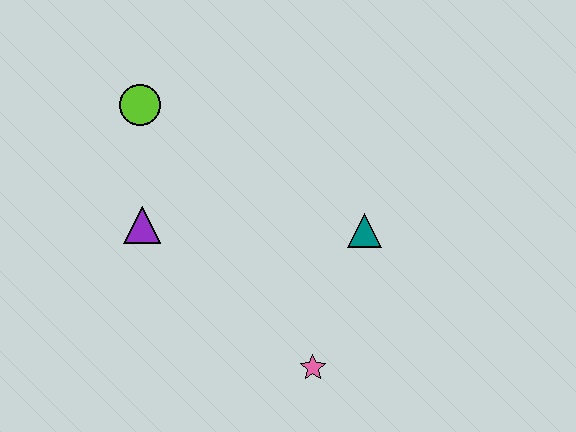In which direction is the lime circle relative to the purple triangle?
The lime circle is above the purple triangle.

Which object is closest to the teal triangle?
The pink star is closest to the teal triangle.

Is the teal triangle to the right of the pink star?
Yes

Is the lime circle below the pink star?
No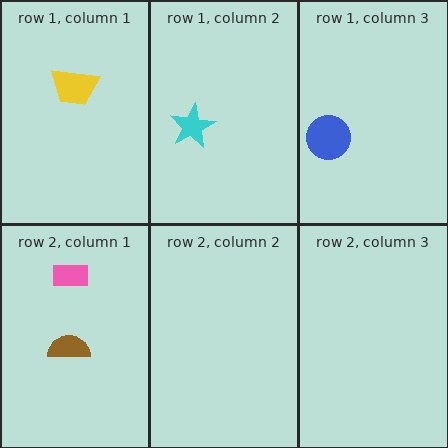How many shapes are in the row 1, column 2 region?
1.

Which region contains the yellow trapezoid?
The row 1, column 1 region.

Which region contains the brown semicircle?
The row 2, column 1 region.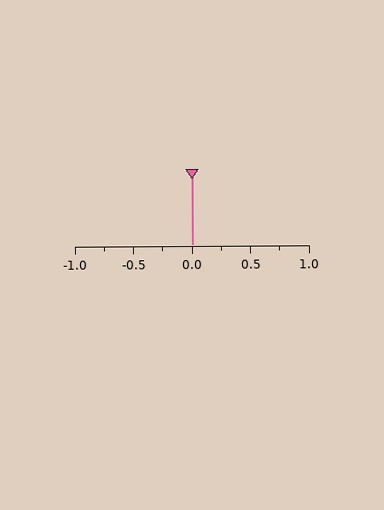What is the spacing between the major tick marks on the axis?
The major ticks are spaced 0.5 apart.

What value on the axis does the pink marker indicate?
The marker indicates approximately 0.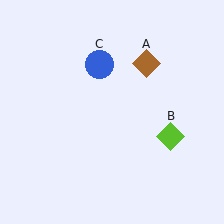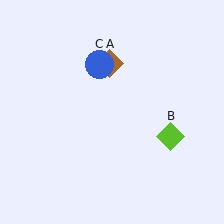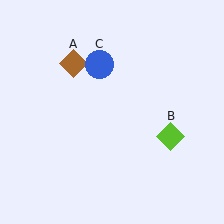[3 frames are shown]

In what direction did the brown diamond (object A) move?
The brown diamond (object A) moved left.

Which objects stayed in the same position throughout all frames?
Lime diamond (object B) and blue circle (object C) remained stationary.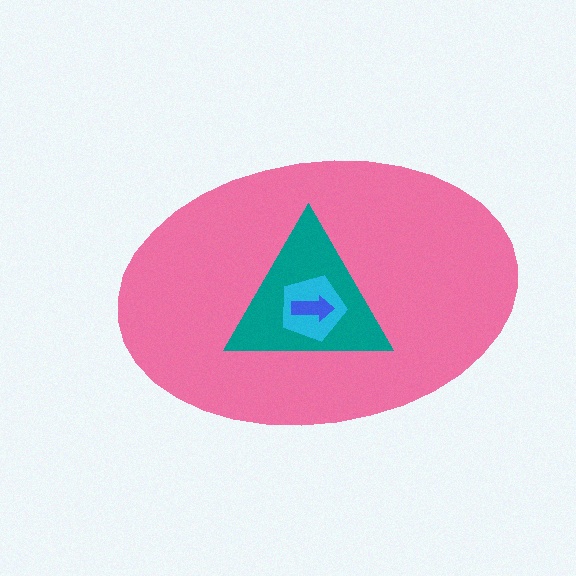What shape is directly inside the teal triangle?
The cyan pentagon.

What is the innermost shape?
The blue arrow.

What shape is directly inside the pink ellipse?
The teal triangle.